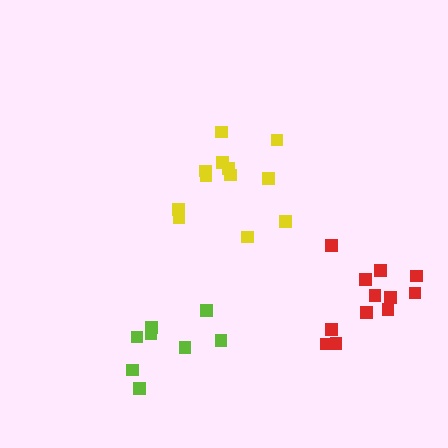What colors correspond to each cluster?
The clusters are colored: red, yellow, lime.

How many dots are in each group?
Group 1: 12 dots, Group 2: 12 dots, Group 3: 8 dots (32 total).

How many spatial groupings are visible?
There are 3 spatial groupings.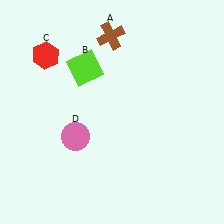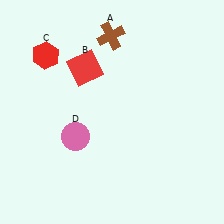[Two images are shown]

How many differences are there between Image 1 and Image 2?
There is 1 difference between the two images.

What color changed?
The square (B) changed from lime in Image 1 to red in Image 2.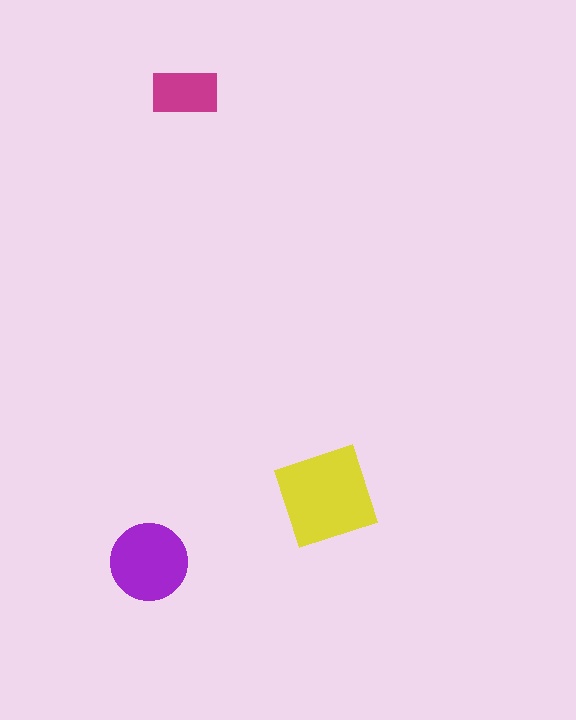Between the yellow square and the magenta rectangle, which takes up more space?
The yellow square.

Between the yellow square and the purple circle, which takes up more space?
The yellow square.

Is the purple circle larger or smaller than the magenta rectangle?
Larger.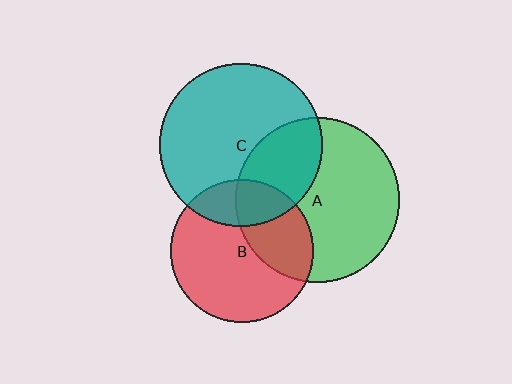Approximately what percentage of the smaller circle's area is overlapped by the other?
Approximately 35%.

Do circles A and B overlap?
Yes.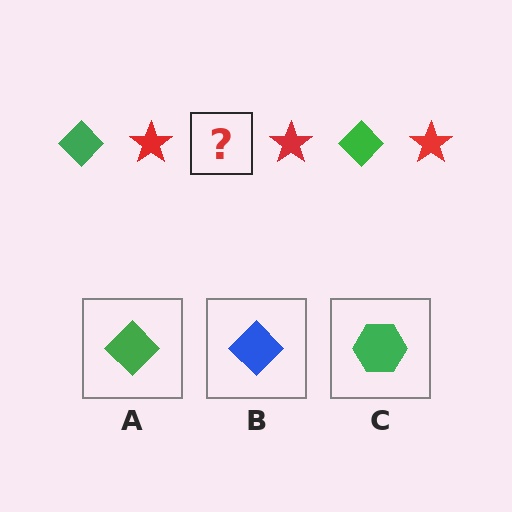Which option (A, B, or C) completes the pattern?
A.